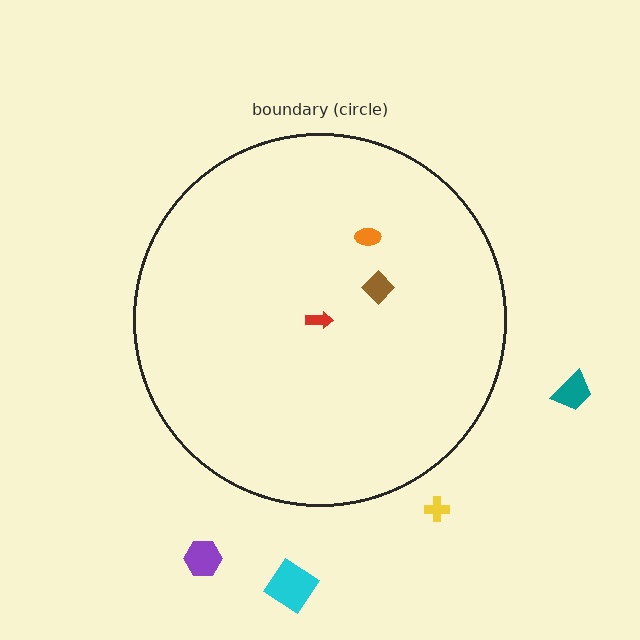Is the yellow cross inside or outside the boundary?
Outside.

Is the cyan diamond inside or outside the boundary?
Outside.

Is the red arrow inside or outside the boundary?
Inside.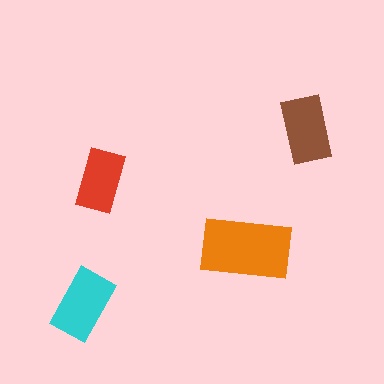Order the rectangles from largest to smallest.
the orange one, the cyan one, the brown one, the red one.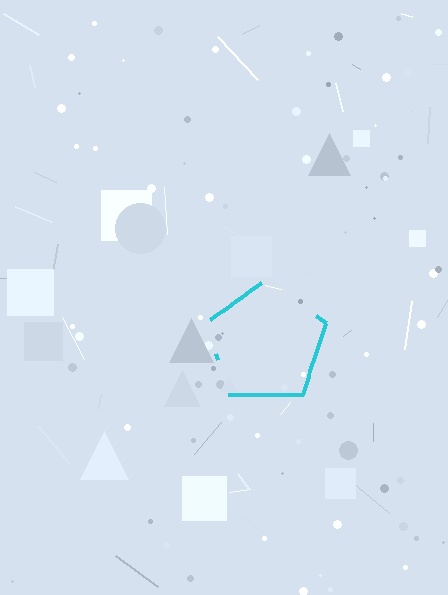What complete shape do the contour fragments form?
The contour fragments form a pentagon.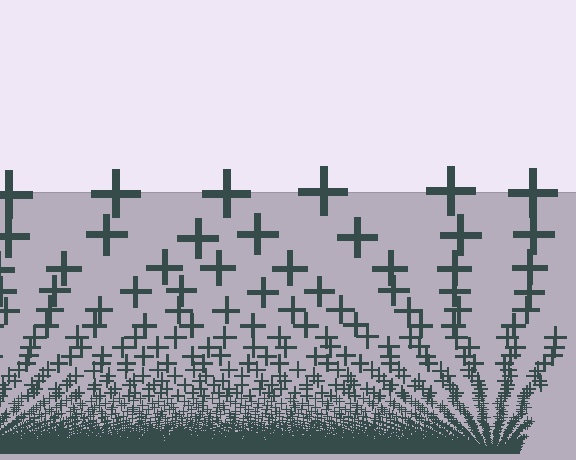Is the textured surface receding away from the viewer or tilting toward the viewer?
The surface appears to tilt toward the viewer. Texture elements get larger and sparser toward the top.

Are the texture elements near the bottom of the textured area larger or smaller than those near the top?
Smaller. The gradient is inverted — elements near the bottom are smaller and denser.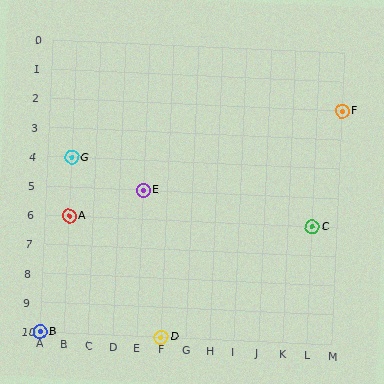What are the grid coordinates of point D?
Point D is at grid coordinates (F, 10).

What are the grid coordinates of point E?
Point E is at grid coordinates (E, 5).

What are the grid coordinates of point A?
Point A is at grid coordinates (B, 6).